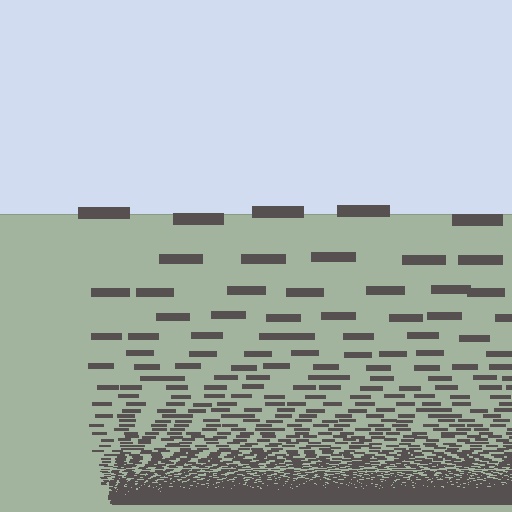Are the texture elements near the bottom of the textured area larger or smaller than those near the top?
Smaller. The gradient is inverted — elements near the bottom are smaller and denser.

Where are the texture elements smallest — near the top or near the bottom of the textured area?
Near the bottom.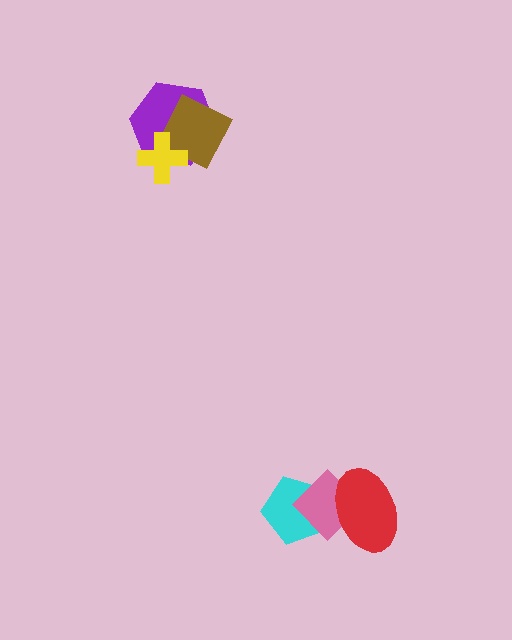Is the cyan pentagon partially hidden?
Yes, it is partially covered by another shape.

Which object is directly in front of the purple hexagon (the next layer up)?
The brown diamond is directly in front of the purple hexagon.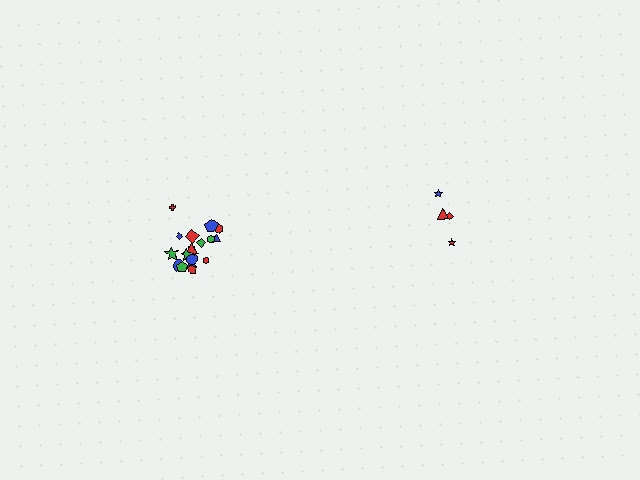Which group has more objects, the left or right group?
The left group.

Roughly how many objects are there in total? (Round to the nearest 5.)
Roughly 20 objects in total.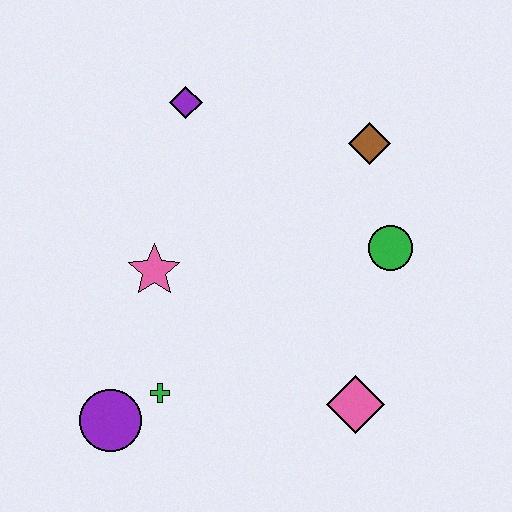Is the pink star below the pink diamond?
No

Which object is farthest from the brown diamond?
The purple circle is farthest from the brown diamond.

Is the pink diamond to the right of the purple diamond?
Yes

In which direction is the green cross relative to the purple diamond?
The green cross is below the purple diamond.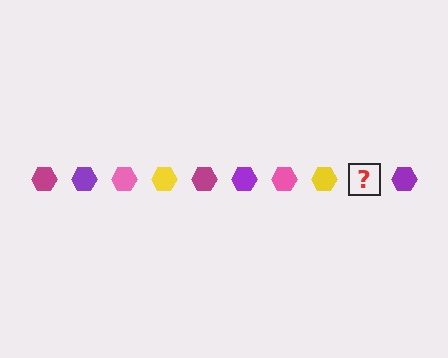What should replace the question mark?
The question mark should be replaced with a magenta hexagon.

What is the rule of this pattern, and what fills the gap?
The rule is that the pattern cycles through magenta, purple, pink, yellow hexagons. The gap should be filled with a magenta hexagon.